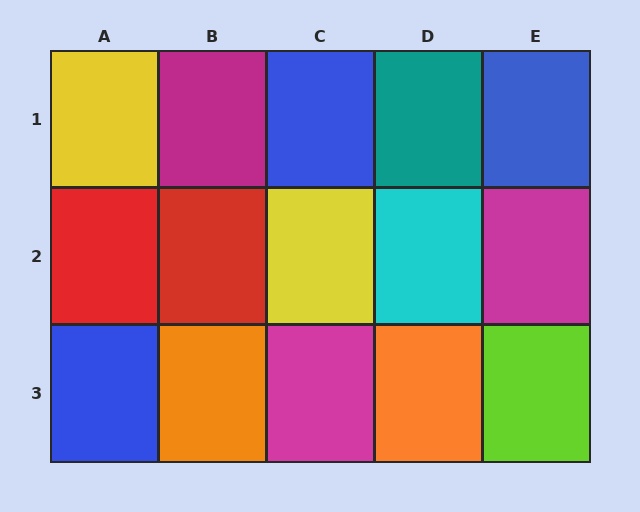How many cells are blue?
3 cells are blue.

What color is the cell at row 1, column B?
Magenta.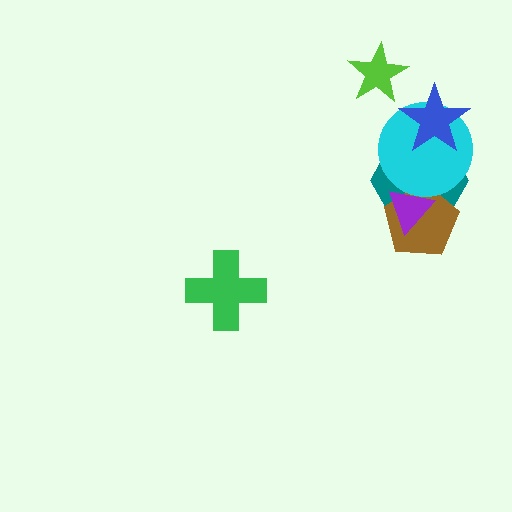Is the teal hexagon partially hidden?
Yes, it is partially covered by another shape.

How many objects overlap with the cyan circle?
4 objects overlap with the cyan circle.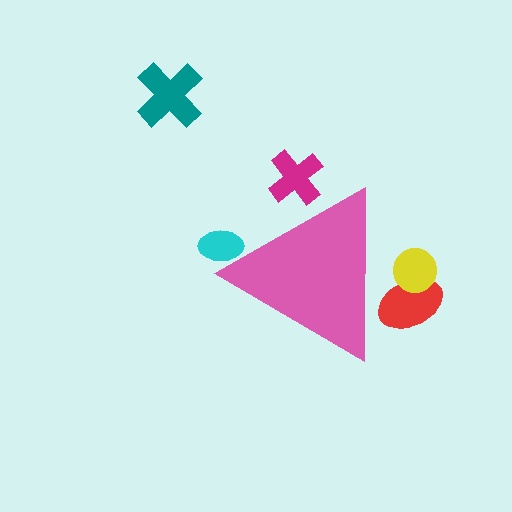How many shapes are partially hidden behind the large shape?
4 shapes are partially hidden.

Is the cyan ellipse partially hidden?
Yes, the cyan ellipse is partially hidden behind the pink triangle.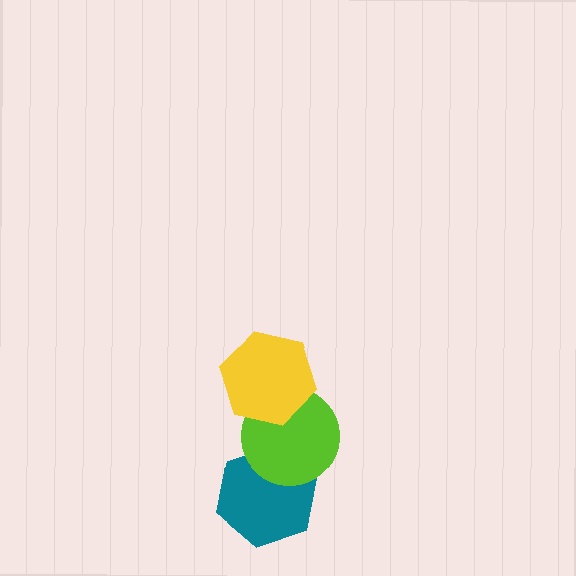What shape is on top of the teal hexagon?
The lime circle is on top of the teal hexagon.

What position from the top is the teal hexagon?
The teal hexagon is 3rd from the top.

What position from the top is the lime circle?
The lime circle is 2nd from the top.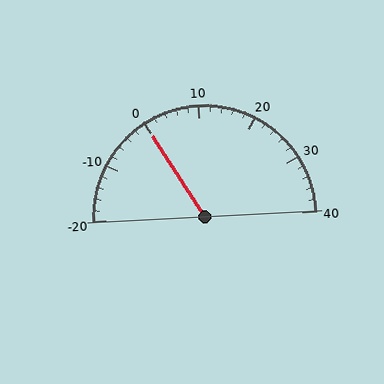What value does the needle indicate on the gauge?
The needle indicates approximately 0.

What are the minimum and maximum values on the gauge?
The gauge ranges from -20 to 40.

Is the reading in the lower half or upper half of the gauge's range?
The reading is in the lower half of the range (-20 to 40).